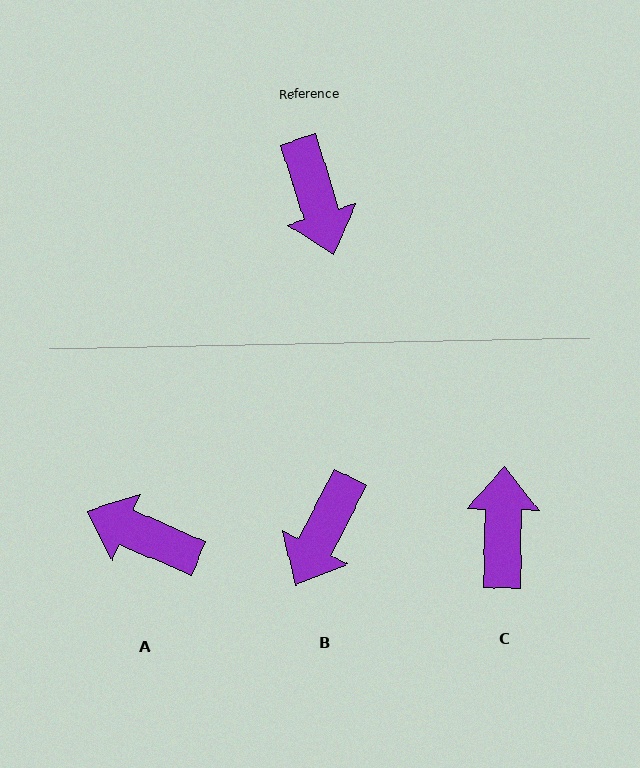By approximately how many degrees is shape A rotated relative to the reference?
Approximately 130 degrees clockwise.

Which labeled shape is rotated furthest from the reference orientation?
C, about 162 degrees away.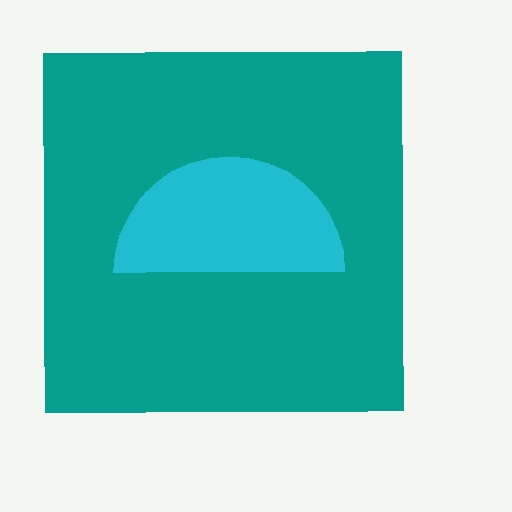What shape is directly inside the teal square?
The cyan semicircle.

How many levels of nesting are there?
2.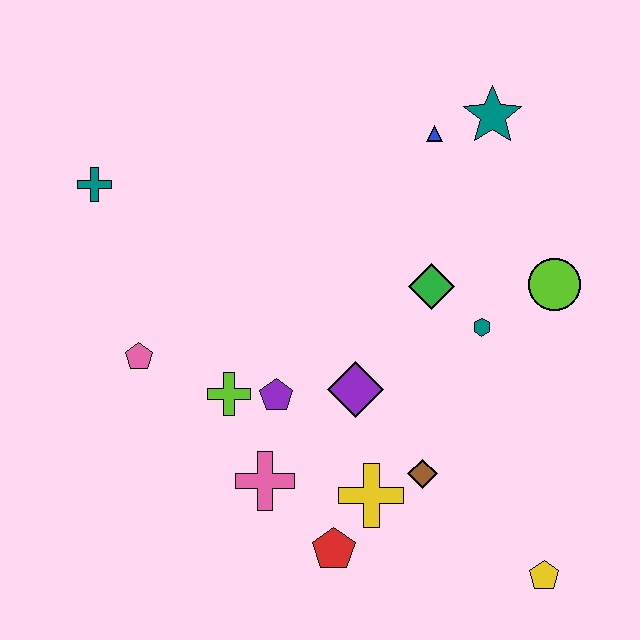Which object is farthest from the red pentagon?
The teal star is farthest from the red pentagon.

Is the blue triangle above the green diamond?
Yes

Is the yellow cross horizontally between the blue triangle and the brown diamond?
No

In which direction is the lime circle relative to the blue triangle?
The lime circle is below the blue triangle.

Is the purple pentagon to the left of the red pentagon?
Yes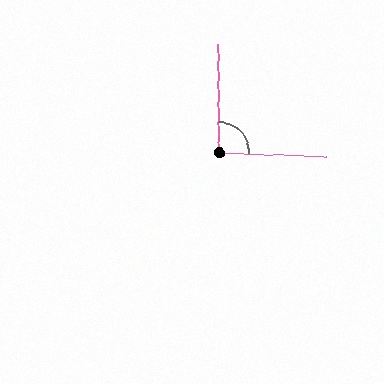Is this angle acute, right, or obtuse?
It is approximately a right angle.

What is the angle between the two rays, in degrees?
Approximately 92 degrees.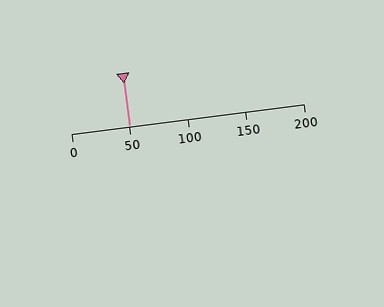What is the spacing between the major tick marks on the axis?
The major ticks are spaced 50 apart.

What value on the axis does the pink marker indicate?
The marker indicates approximately 50.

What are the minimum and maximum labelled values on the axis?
The axis runs from 0 to 200.